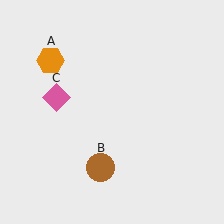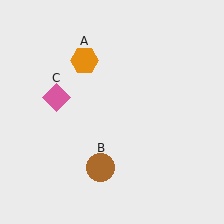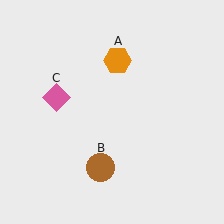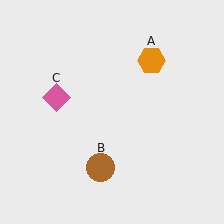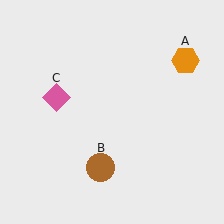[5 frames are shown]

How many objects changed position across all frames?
1 object changed position: orange hexagon (object A).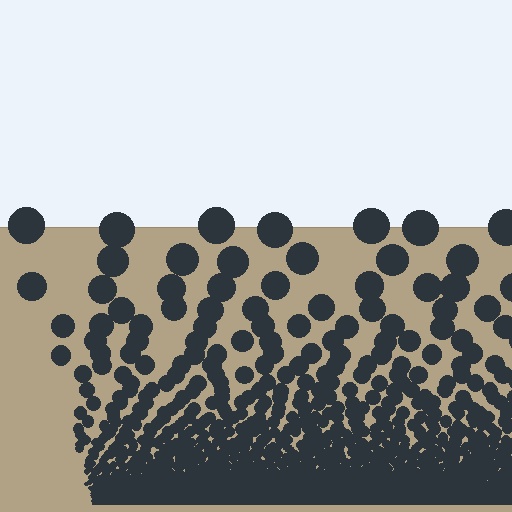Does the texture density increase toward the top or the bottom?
Density increases toward the bottom.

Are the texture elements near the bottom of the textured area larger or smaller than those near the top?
Smaller. The gradient is inverted — elements near the bottom are smaller and denser.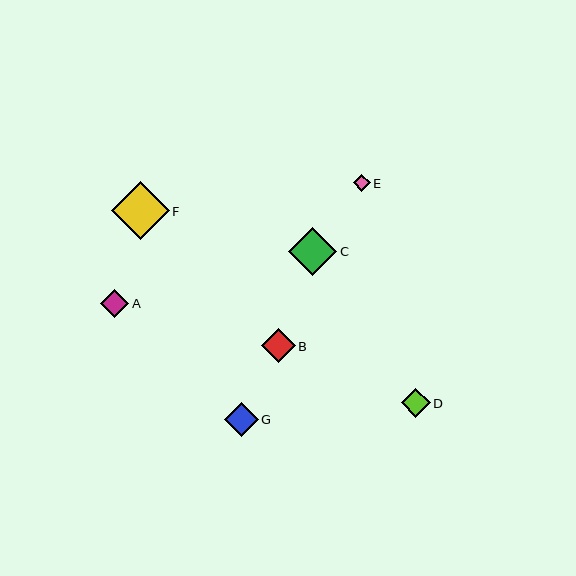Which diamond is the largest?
Diamond F is the largest with a size of approximately 58 pixels.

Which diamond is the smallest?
Diamond E is the smallest with a size of approximately 16 pixels.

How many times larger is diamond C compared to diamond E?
Diamond C is approximately 2.9 times the size of diamond E.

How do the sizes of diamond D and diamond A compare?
Diamond D and diamond A are approximately the same size.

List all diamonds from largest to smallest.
From largest to smallest: F, C, G, B, D, A, E.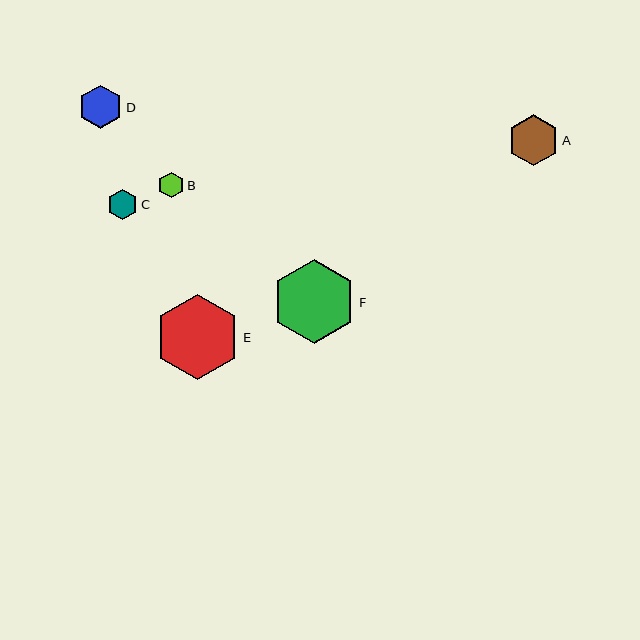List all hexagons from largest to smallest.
From largest to smallest: E, F, A, D, C, B.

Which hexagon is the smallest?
Hexagon B is the smallest with a size of approximately 26 pixels.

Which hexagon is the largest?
Hexagon E is the largest with a size of approximately 85 pixels.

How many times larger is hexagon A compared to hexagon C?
Hexagon A is approximately 1.6 times the size of hexagon C.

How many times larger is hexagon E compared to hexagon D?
Hexagon E is approximately 1.9 times the size of hexagon D.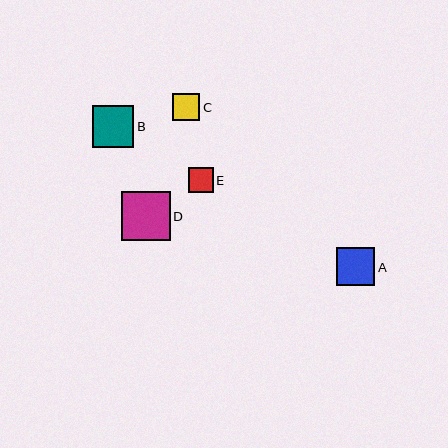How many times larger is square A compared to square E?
Square A is approximately 1.5 times the size of square E.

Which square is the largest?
Square D is the largest with a size of approximately 49 pixels.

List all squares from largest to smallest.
From largest to smallest: D, B, A, C, E.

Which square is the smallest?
Square E is the smallest with a size of approximately 25 pixels.